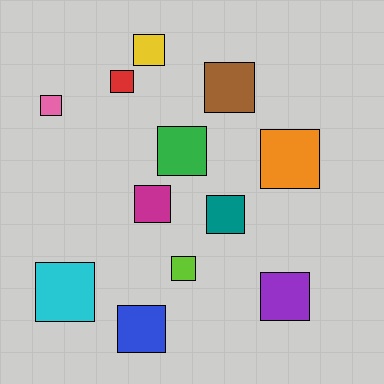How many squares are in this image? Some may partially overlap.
There are 12 squares.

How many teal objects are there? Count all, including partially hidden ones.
There is 1 teal object.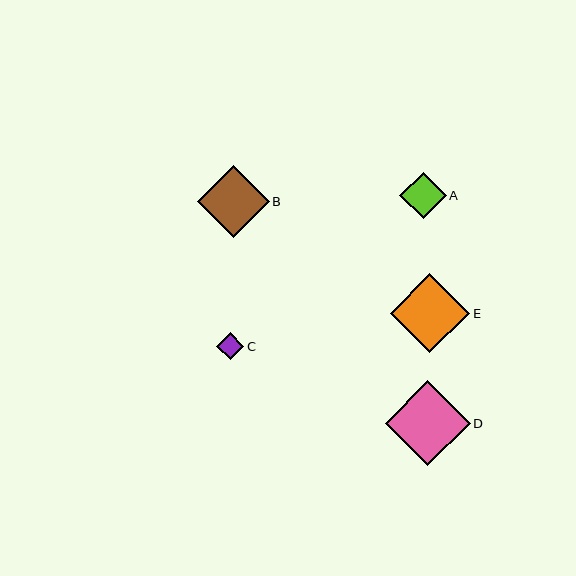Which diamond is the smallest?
Diamond C is the smallest with a size of approximately 27 pixels.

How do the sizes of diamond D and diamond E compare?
Diamond D and diamond E are approximately the same size.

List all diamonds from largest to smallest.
From largest to smallest: D, E, B, A, C.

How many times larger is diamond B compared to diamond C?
Diamond B is approximately 2.7 times the size of diamond C.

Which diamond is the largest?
Diamond D is the largest with a size of approximately 85 pixels.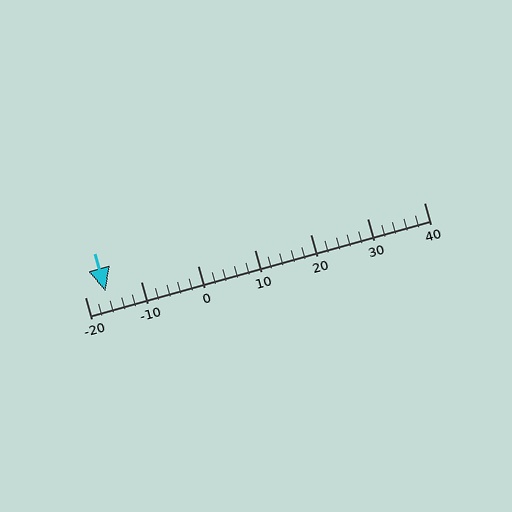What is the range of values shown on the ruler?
The ruler shows values from -20 to 40.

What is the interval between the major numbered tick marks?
The major tick marks are spaced 10 units apart.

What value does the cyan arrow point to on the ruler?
The cyan arrow points to approximately -16.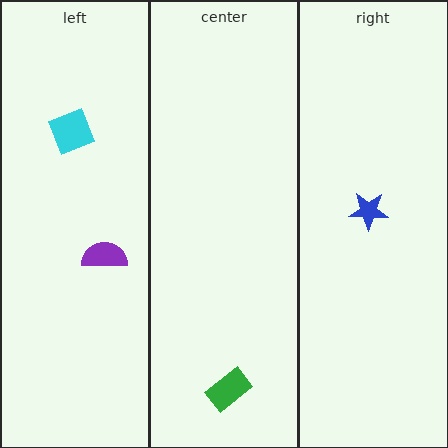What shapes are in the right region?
The blue star.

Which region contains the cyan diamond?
The left region.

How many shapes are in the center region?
1.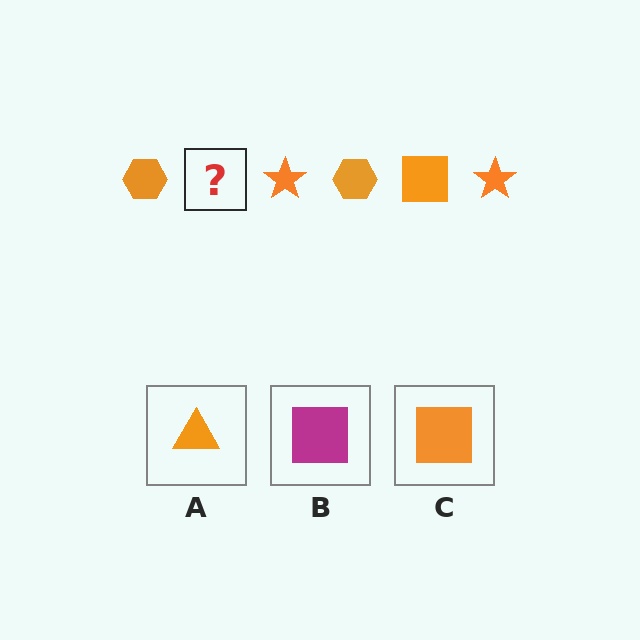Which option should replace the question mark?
Option C.